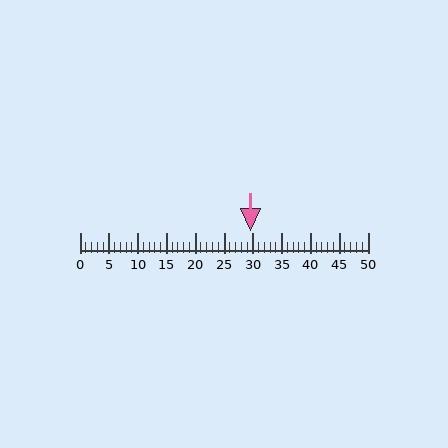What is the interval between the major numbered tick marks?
The major tick marks are spaced 5 units apart.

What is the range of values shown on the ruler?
The ruler shows values from 0 to 50.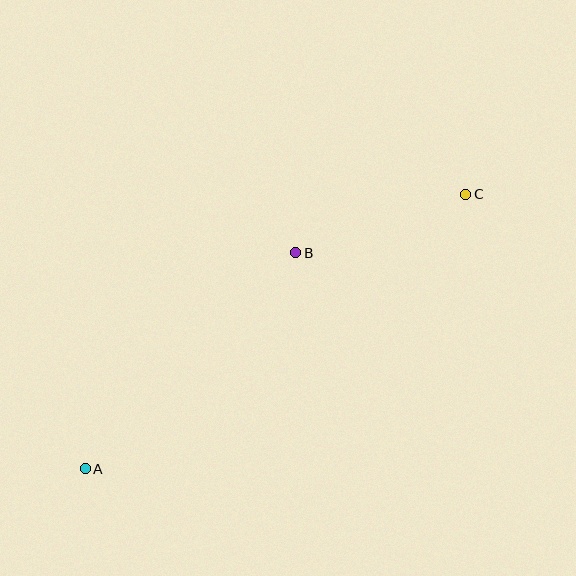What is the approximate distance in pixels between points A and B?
The distance between A and B is approximately 302 pixels.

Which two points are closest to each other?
Points B and C are closest to each other.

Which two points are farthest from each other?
Points A and C are farthest from each other.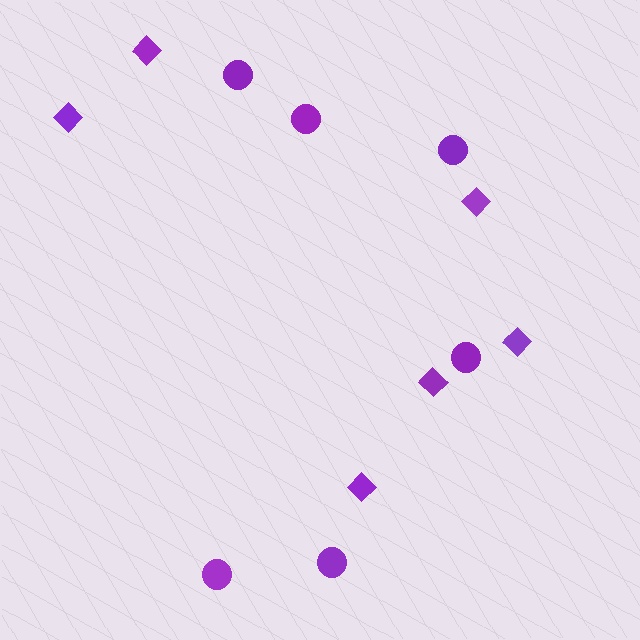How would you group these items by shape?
There are 2 groups: one group of circles (6) and one group of diamonds (6).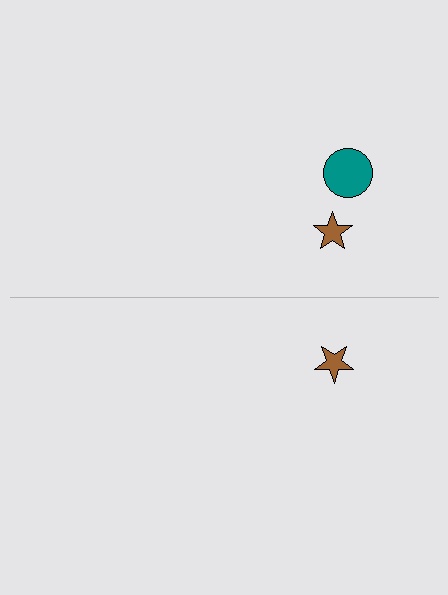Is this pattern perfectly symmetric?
No, the pattern is not perfectly symmetric. A teal circle is missing from the bottom side.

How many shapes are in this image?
There are 3 shapes in this image.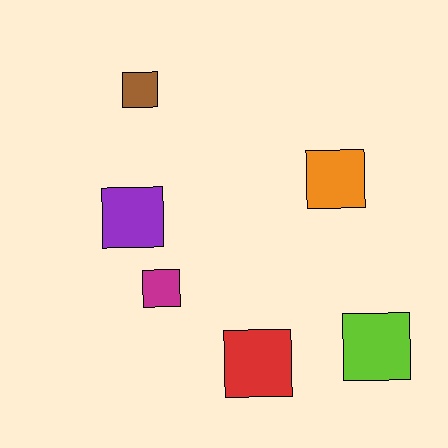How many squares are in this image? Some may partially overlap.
There are 6 squares.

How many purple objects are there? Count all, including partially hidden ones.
There is 1 purple object.